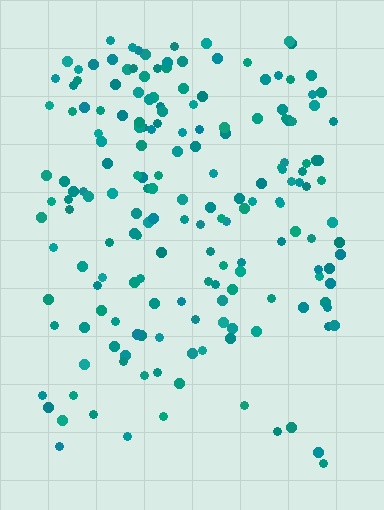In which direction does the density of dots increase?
From bottom to top, with the top side densest.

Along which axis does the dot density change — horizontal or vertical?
Vertical.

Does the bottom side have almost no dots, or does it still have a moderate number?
Still a moderate number, just noticeably fewer than the top.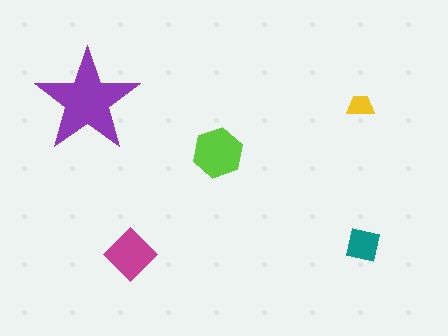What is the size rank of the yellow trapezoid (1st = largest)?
5th.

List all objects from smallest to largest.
The yellow trapezoid, the teal square, the magenta diamond, the lime hexagon, the purple star.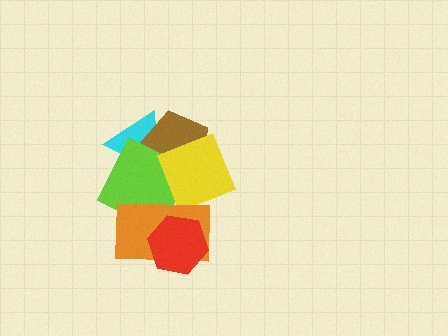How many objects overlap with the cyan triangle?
2 objects overlap with the cyan triangle.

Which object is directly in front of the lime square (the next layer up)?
The yellow square is directly in front of the lime square.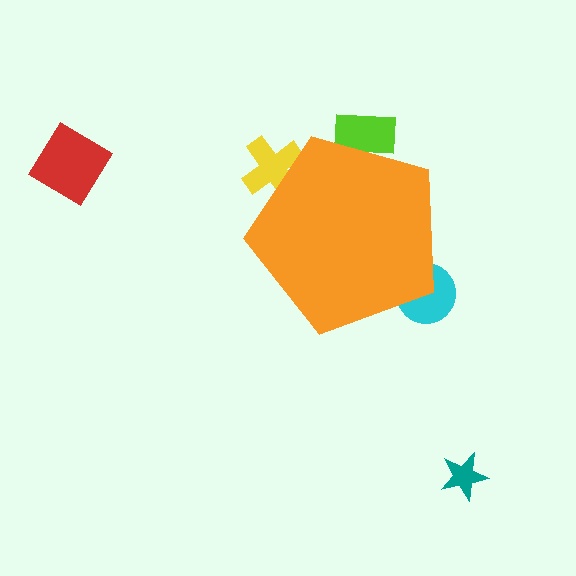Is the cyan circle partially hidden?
Yes, the cyan circle is partially hidden behind the orange pentagon.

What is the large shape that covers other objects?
An orange pentagon.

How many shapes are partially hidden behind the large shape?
3 shapes are partially hidden.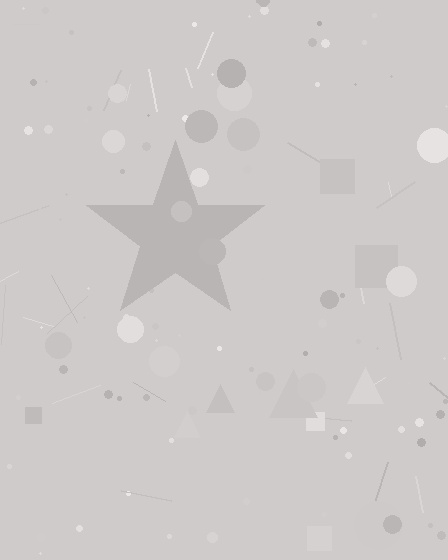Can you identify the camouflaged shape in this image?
The camouflaged shape is a star.